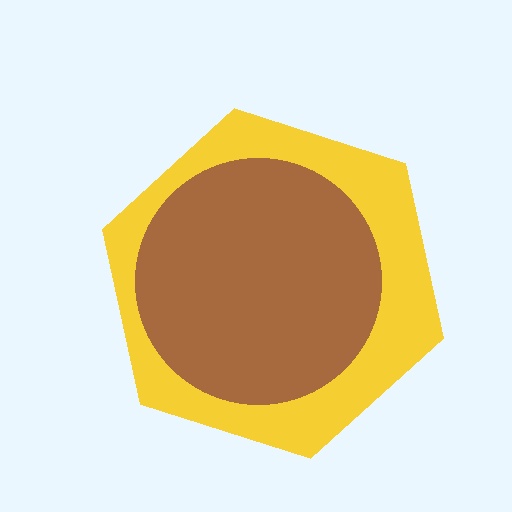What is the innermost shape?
The brown circle.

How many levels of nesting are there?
2.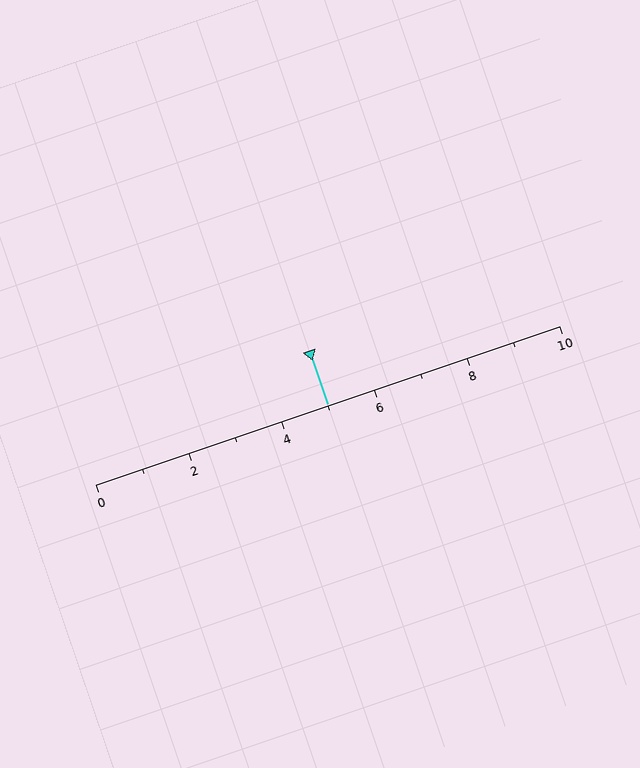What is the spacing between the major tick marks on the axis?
The major ticks are spaced 2 apart.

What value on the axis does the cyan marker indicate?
The marker indicates approximately 5.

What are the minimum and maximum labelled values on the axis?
The axis runs from 0 to 10.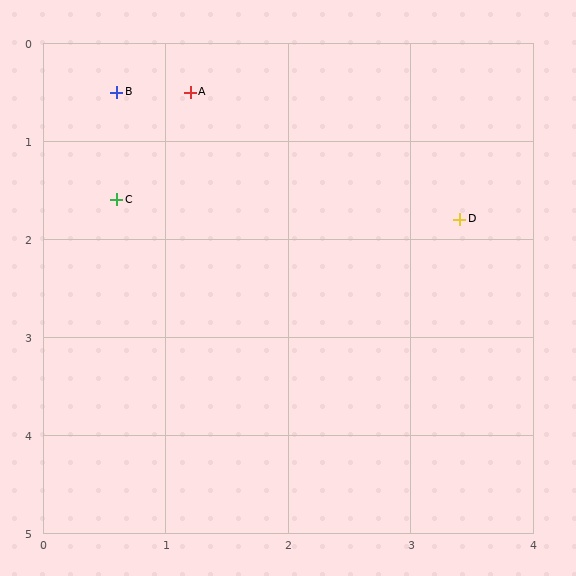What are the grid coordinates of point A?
Point A is at approximately (1.2, 0.5).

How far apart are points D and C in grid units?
Points D and C are about 2.8 grid units apart.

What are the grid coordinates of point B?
Point B is at approximately (0.6, 0.5).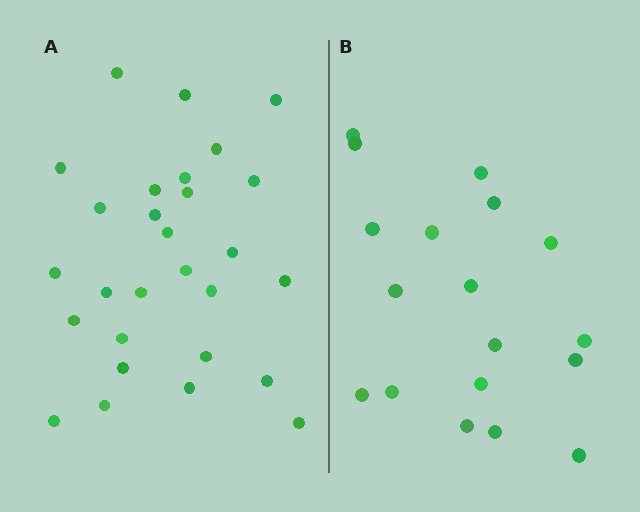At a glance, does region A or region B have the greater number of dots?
Region A (the left region) has more dots.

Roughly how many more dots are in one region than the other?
Region A has roughly 10 or so more dots than region B.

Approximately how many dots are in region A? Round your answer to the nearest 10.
About 30 dots. (The exact count is 28, which rounds to 30.)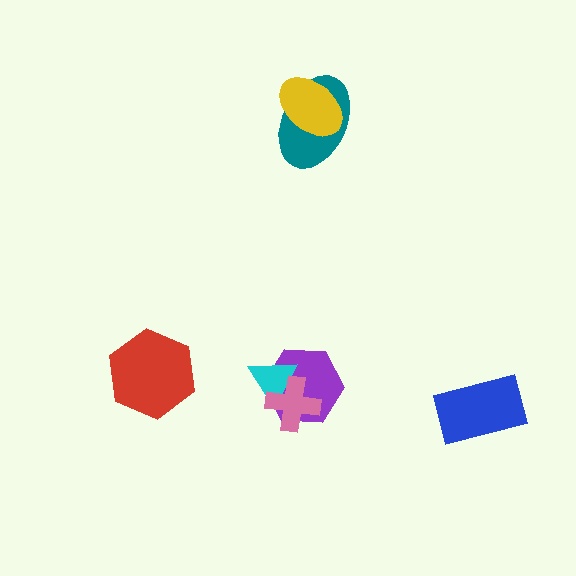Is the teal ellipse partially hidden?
Yes, it is partially covered by another shape.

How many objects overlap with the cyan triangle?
2 objects overlap with the cyan triangle.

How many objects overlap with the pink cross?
2 objects overlap with the pink cross.